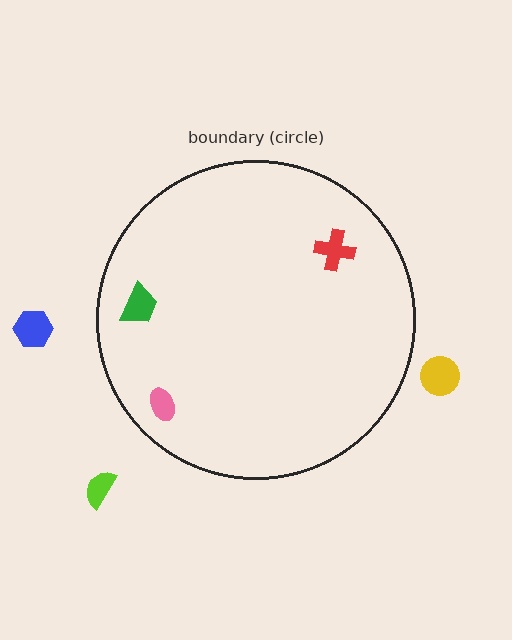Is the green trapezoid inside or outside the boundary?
Inside.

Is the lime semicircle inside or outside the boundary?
Outside.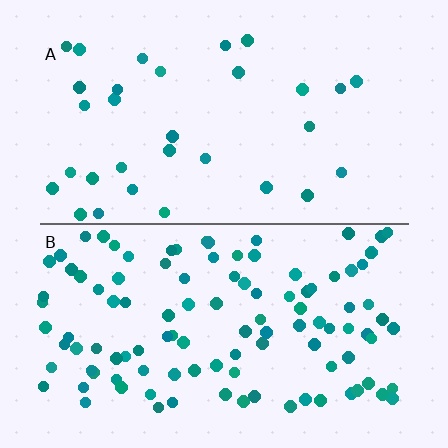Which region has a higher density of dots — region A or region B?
B (the bottom).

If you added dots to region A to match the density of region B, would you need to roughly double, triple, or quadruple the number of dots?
Approximately triple.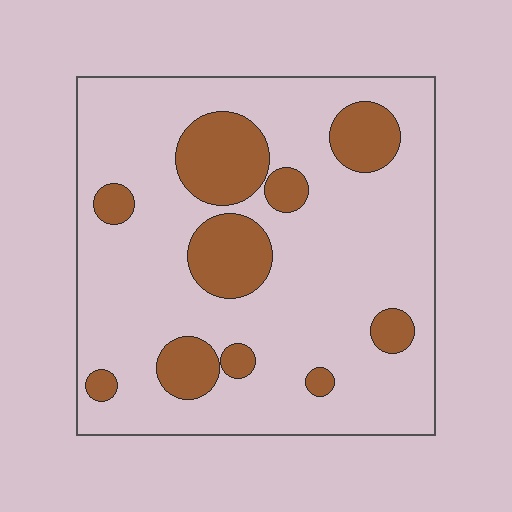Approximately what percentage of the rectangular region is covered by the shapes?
Approximately 20%.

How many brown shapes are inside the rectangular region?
10.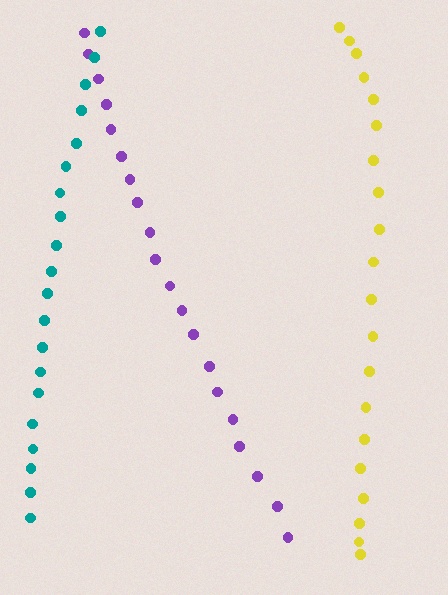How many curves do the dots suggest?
There are 3 distinct paths.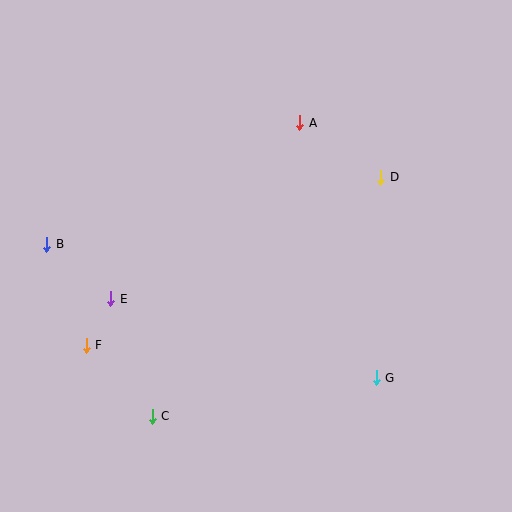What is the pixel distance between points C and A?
The distance between C and A is 329 pixels.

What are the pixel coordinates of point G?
Point G is at (376, 378).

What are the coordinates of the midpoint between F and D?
The midpoint between F and D is at (234, 261).